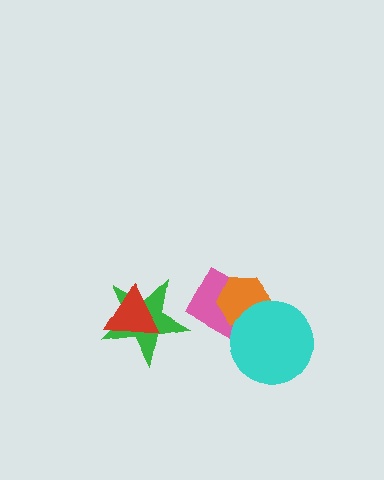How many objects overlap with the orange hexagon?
2 objects overlap with the orange hexagon.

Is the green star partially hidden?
Yes, it is partially covered by another shape.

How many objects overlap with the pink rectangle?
2 objects overlap with the pink rectangle.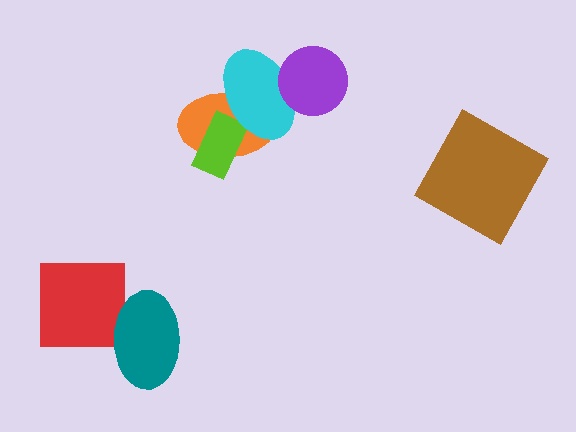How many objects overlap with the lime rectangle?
2 objects overlap with the lime rectangle.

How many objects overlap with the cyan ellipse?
3 objects overlap with the cyan ellipse.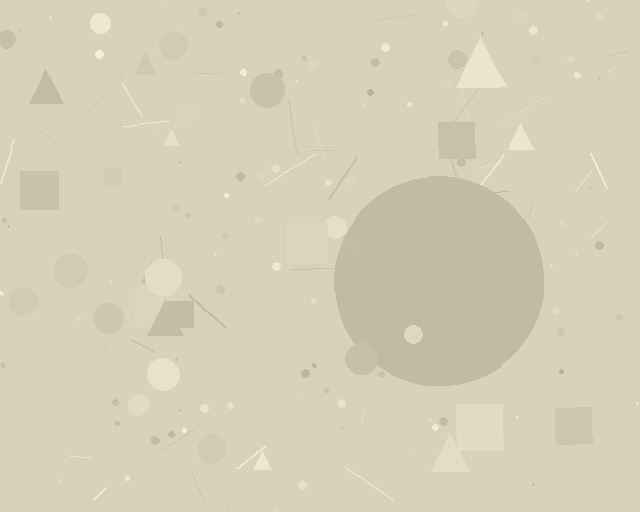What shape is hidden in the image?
A circle is hidden in the image.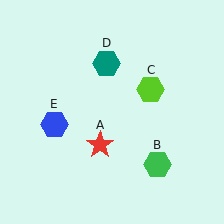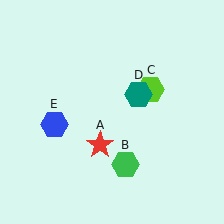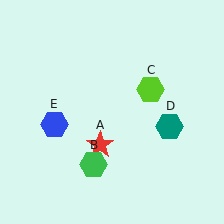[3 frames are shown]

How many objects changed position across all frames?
2 objects changed position: green hexagon (object B), teal hexagon (object D).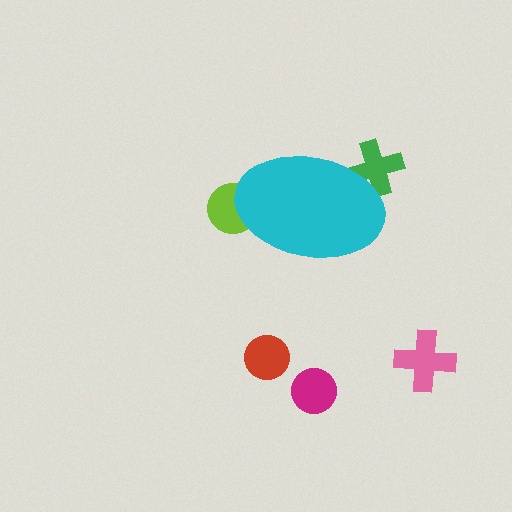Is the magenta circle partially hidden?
No, the magenta circle is fully visible.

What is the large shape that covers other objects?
A cyan ellipse.